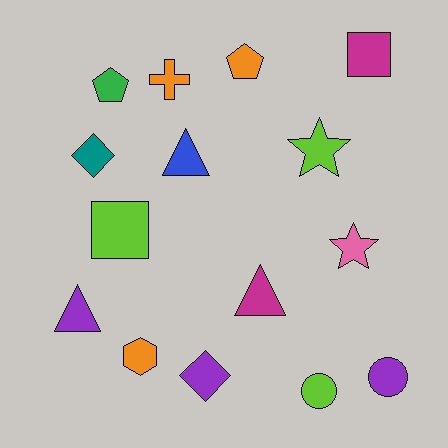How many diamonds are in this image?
There are 2 diamonds.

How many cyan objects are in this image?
There are no cyan objects.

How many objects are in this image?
There are 15 objects.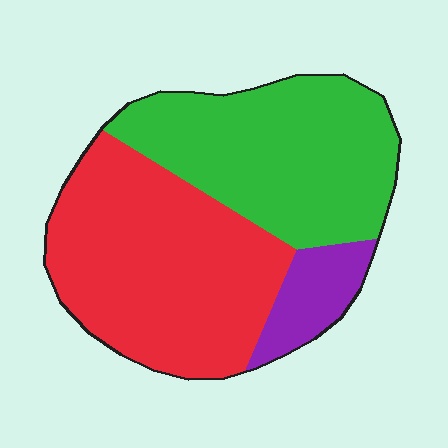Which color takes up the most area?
Red, at roughly 50%.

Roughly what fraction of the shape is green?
Green takes up about two fifths (2/5) of the shape.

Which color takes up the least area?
Purple, at roughly 10%.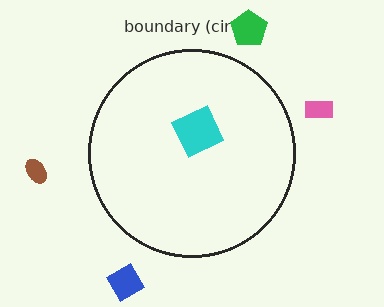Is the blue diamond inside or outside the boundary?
Outside.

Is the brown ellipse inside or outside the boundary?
Outside.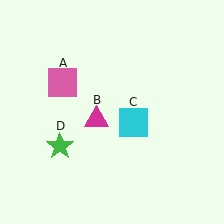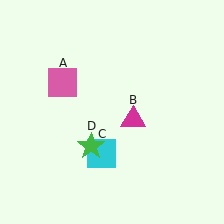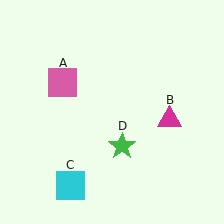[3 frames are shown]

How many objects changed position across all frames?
3 objects changed position: magenta triangle (object B), cyan square (object C), green star (object D).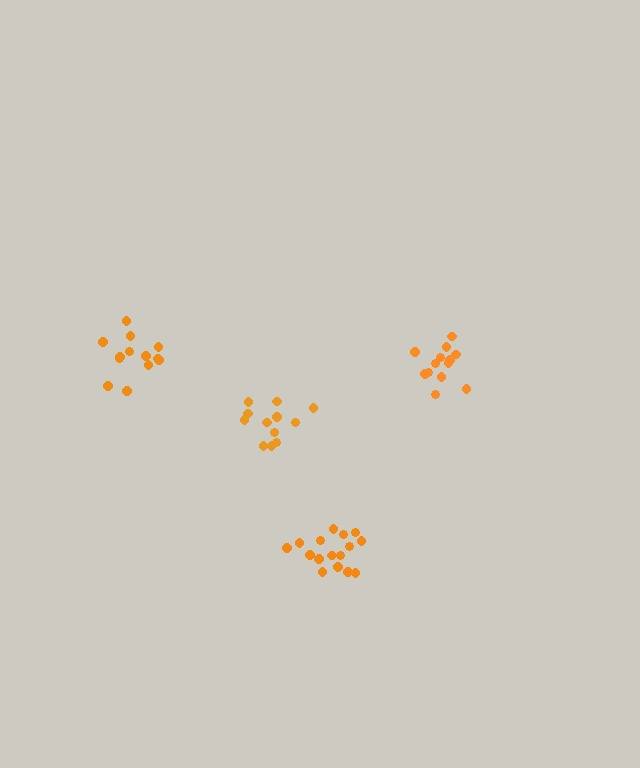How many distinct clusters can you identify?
There are 4 distinct clusters.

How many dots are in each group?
Group 1: 12 dots, Group 2: 13 dots, Group 3: 13 dots, Group 4: 16 dots (54 total).